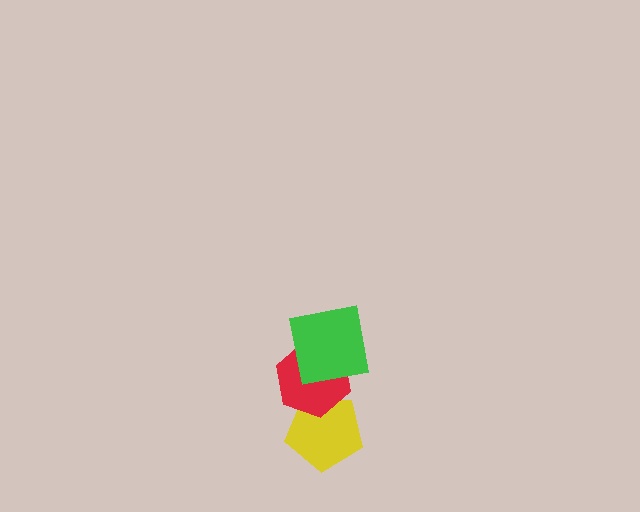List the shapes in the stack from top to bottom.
From top to bottom: the green square, the red hexagon, the yellow pentagon.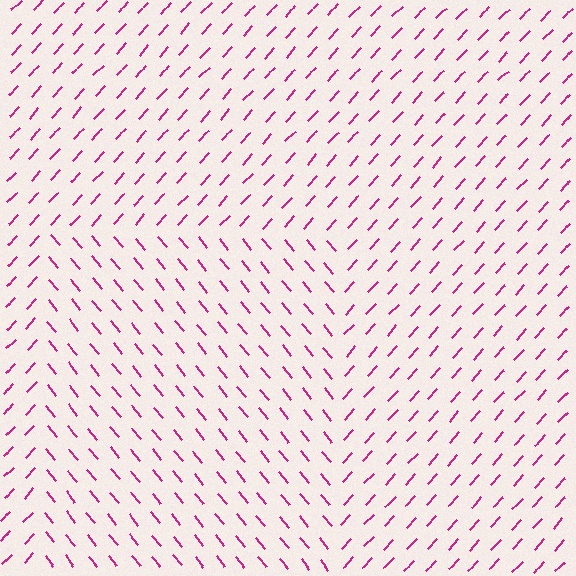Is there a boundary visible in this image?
Yes, there is a texture boundary formed by a change in line orientation.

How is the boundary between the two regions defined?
The boundary is defined purely by a change in line orientation (approximately 81 degrees difference). All lines are the same color and thickness.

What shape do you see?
I see a rectangle.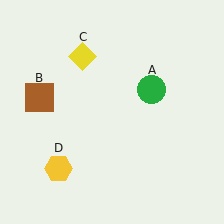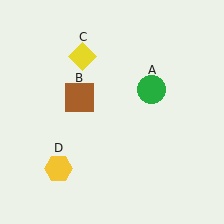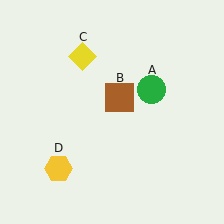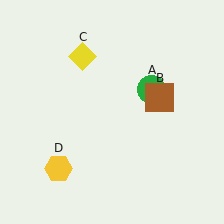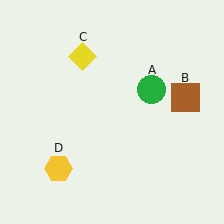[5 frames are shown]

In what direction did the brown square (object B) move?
The brown square (object B) moved right.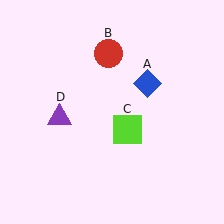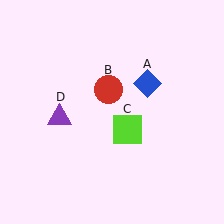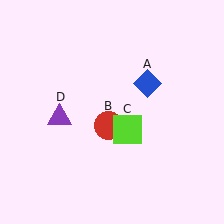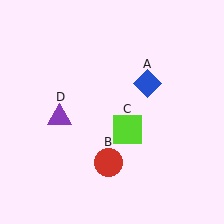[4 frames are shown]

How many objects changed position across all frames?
1 object changed position: red circle (object B).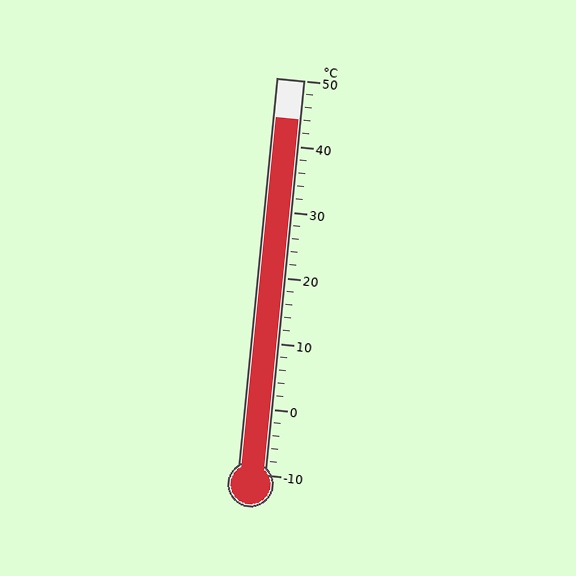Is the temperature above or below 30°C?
The temperature is above 30°C.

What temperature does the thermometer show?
The thermometer shows approximately 44°C.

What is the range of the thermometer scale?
The thermometer scale ranges from -10°C to 50°C.